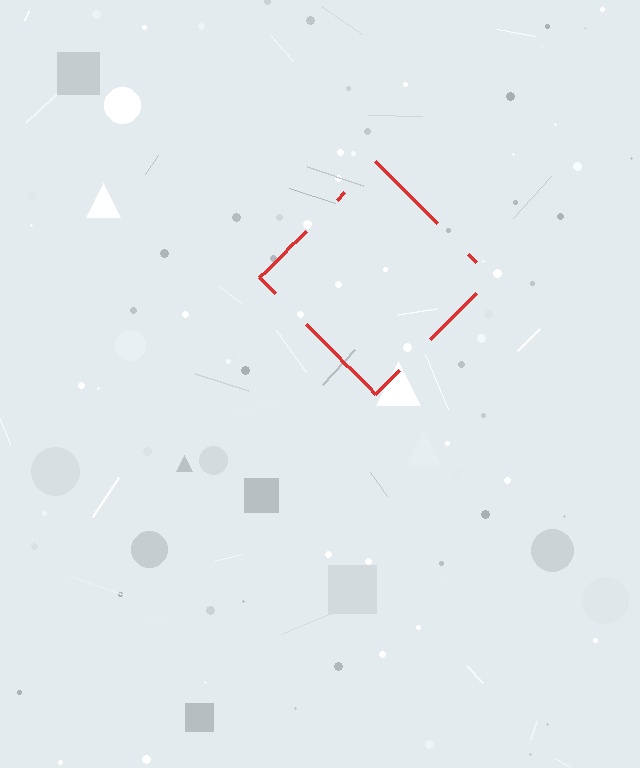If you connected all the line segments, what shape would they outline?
They would outline a diamond.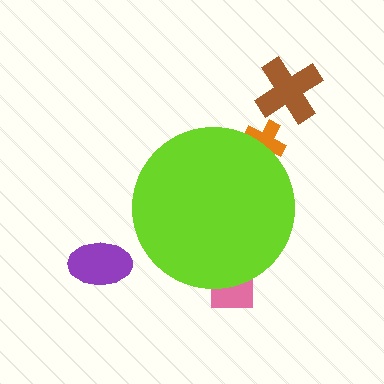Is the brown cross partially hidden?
No, the brown cross is fully visible.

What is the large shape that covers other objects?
A lime circle.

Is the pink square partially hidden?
Yes, the pink square is partially hidden behind the lime circle.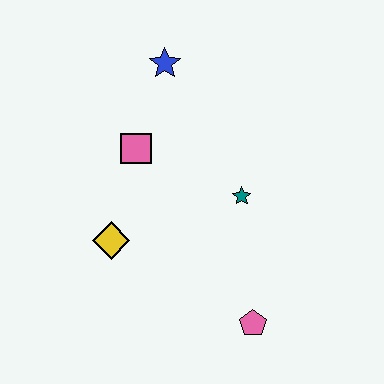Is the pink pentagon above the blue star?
No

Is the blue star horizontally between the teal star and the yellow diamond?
Yes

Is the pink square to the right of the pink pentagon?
No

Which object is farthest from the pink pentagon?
The blue star is farthest from the pink pentagon.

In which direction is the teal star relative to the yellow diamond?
The teal star is to the right of the yellow diamond.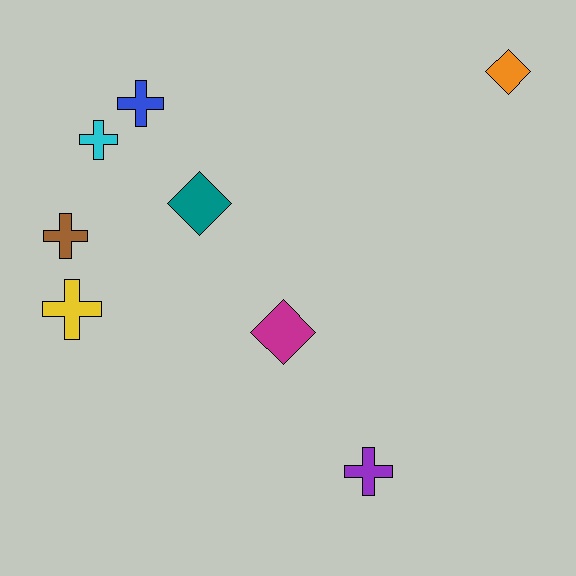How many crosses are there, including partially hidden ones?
There are 5 crosses.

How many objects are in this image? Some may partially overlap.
There are 8 objects.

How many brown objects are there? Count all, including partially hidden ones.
There is 1 brown object.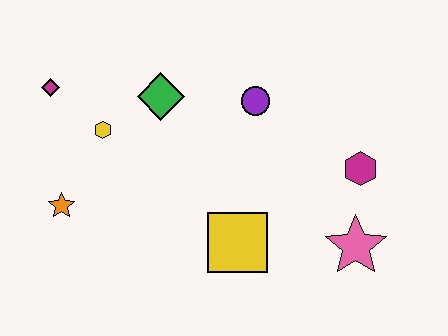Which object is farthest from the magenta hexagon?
The magenta diamond is farthest from the magenta hexagon.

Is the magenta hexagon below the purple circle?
Yes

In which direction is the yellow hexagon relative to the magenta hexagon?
The yellow hexagon is to the left of the magenta hexagon.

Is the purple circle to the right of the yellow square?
Yes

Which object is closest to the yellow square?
The pink star is closest to the yellow square.